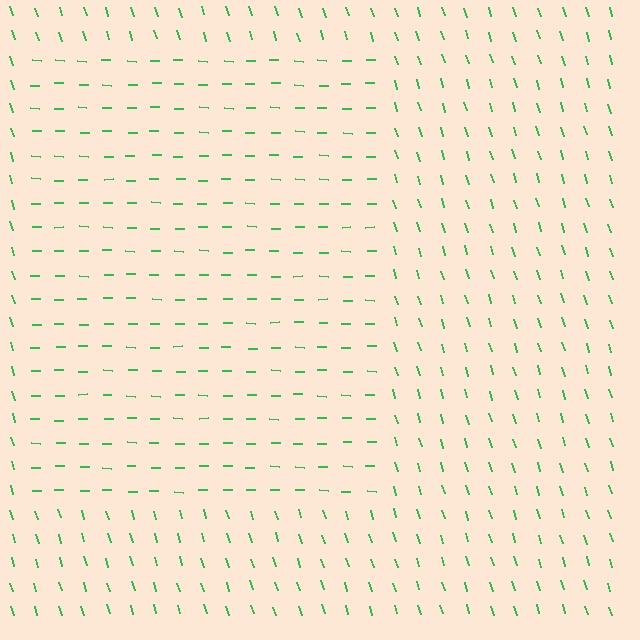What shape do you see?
I see a rectangle.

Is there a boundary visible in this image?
Yes, there is a texture boundary formed by a change in line orientation.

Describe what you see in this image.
The image is filled with small green line segments. A rectangle region in the image has lines oriented differently from the surrounding lines, creating a visible texture boundary.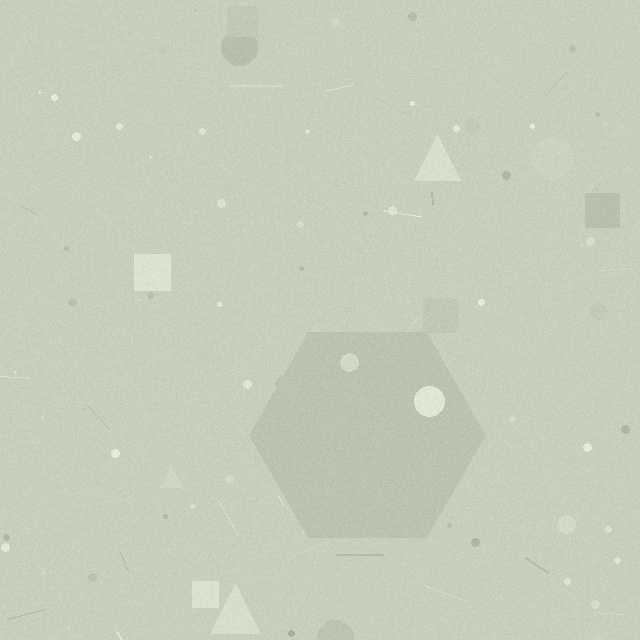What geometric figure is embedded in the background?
A hexagon is embedded in the background.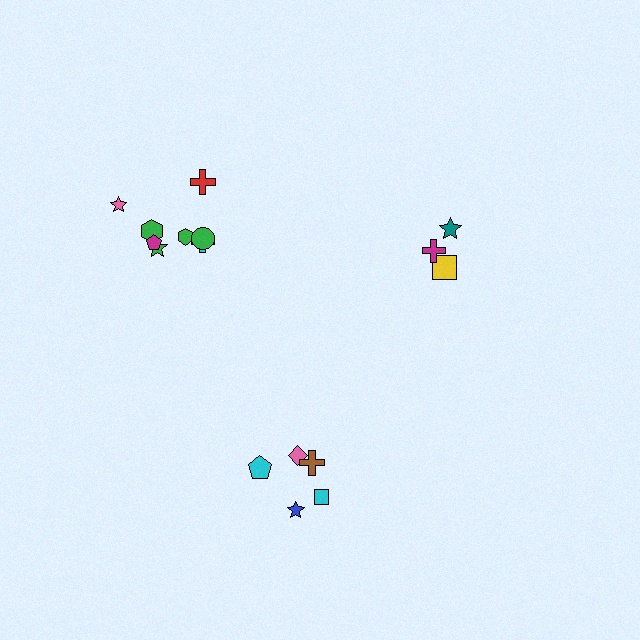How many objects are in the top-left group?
There are 8 objects.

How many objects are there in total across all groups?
There are 16 objects.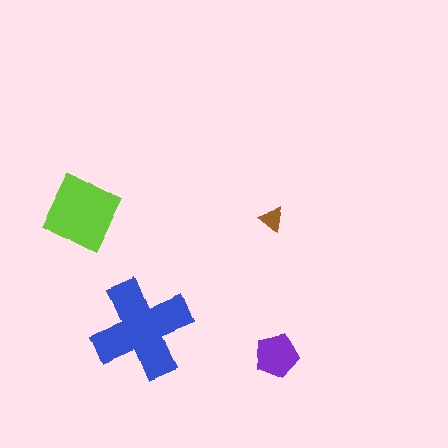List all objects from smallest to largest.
The brown triangle, the purple pentagon, the lime diamond, the blue cross.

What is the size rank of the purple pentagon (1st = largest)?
3rd.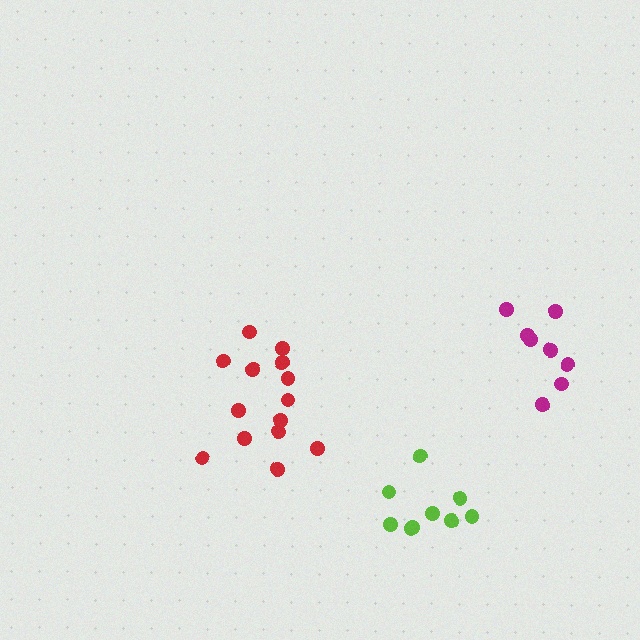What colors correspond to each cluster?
The clusters are colored: red, lime, magenta.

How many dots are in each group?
Group 1: 14 dots, Group 2: 9 dots, Group 3: 8 dots (31 total).